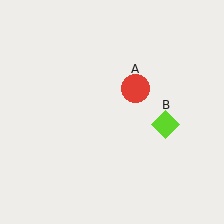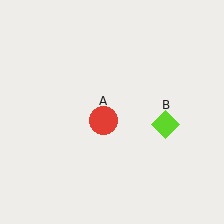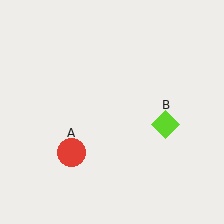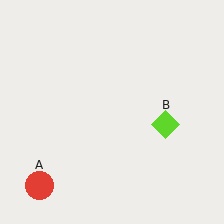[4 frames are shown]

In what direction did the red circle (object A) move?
The red circle (object A) moved down and to the left.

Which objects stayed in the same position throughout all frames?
Lime diamond (object B) remained stationary.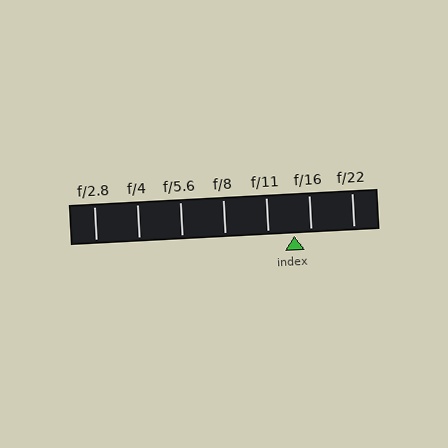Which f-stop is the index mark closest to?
The index mark is closest to f/16.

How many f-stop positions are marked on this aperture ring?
There are 7 f-stop positions marked.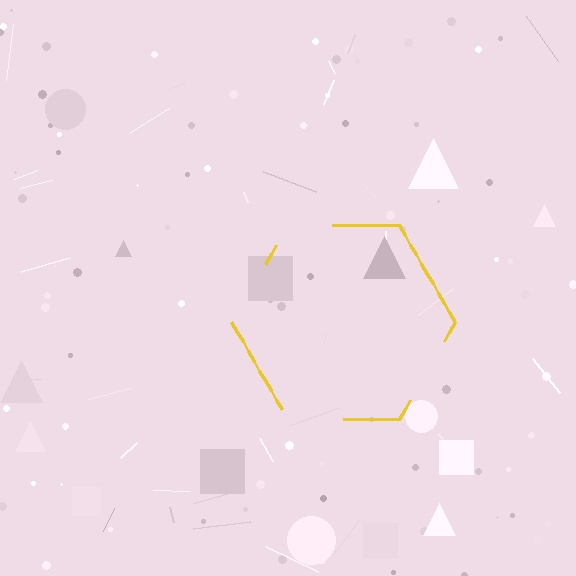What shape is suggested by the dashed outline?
The dashed outline suggests a hexagon.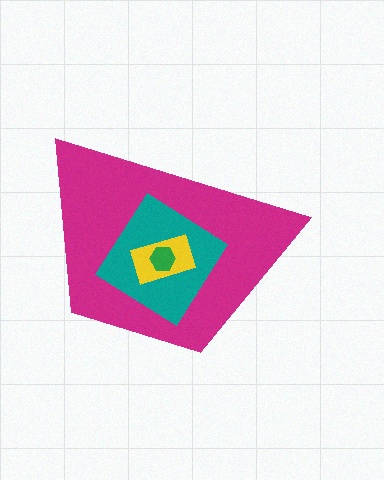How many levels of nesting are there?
4.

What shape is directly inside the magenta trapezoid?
The teal diamond.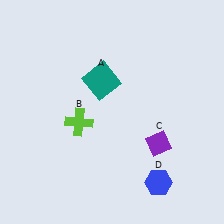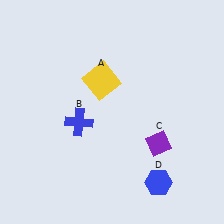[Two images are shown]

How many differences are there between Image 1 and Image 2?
There are 2 differences between the two images.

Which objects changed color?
A changed from teal to yellow. B changed from lime to blue.